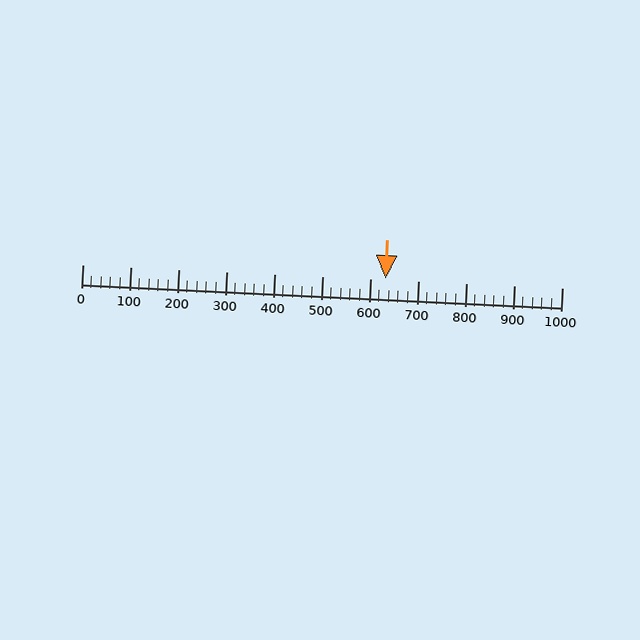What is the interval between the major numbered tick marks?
The major tick marks are spaced 100 units apart.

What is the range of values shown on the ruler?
The ruler shows values from 0 to 1000.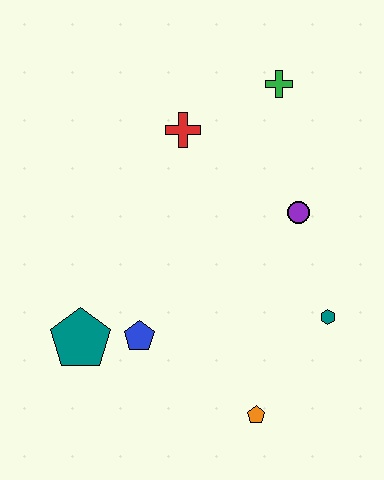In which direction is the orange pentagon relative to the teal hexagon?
The orange pentagon is below the teal hexagon.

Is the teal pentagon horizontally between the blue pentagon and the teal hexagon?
No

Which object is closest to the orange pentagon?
The teal hexagon is closest to the orange pentagon.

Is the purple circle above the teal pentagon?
Yes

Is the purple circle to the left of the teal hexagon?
Yes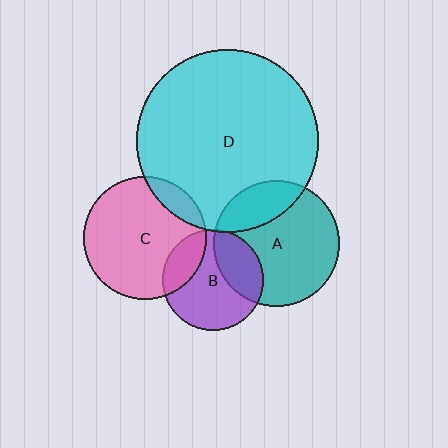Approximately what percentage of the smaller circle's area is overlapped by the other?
Approximately 25%.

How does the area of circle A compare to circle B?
Approximately 1.5 times.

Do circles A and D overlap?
Yes.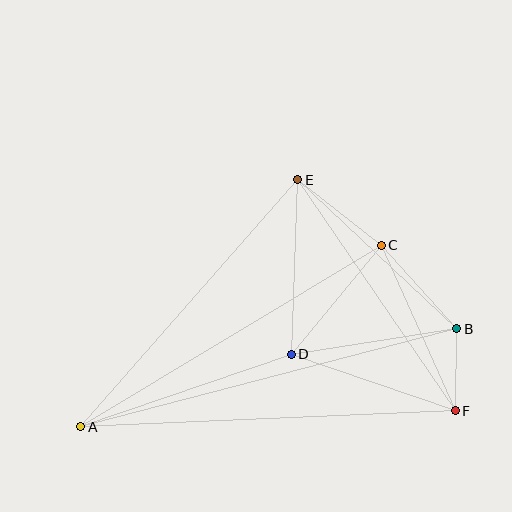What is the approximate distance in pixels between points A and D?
The distance between A and D is approximately 223 pixels.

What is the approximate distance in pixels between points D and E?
The distance between D and E is approximately 174 pixels.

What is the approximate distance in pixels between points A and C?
The distance between A and C is approximately 351 pixels.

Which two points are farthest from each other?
Points A and B are farthest from each other.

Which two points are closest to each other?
Points B and F are closest to each other.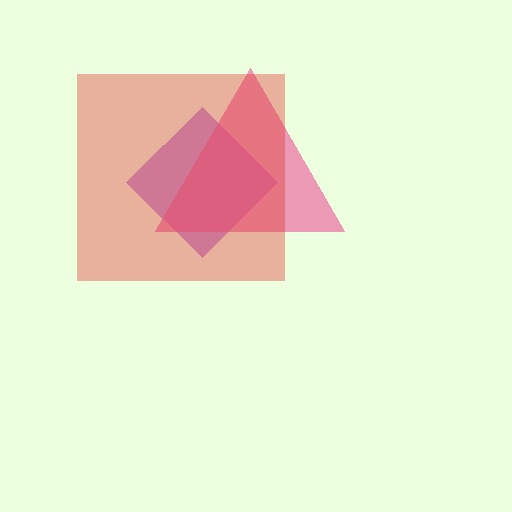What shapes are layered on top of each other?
The layered shapes are: a purple diamond, a pink triangle, a red square.